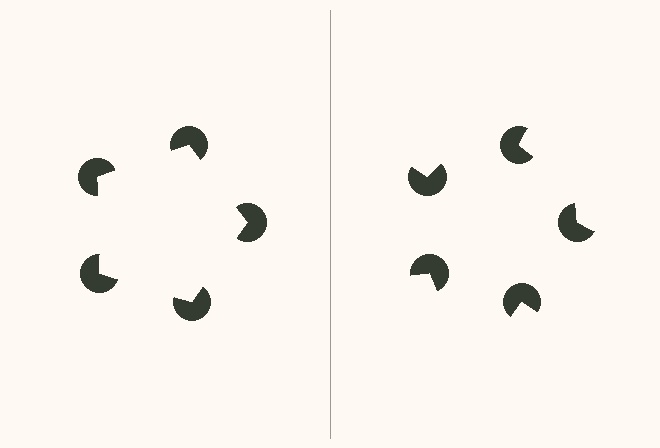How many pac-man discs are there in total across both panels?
10 — 5 on each side.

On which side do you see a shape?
An illusory pentagon appears on the left side. On the right side the wedge cuts are rotated, so no coherent shape forms.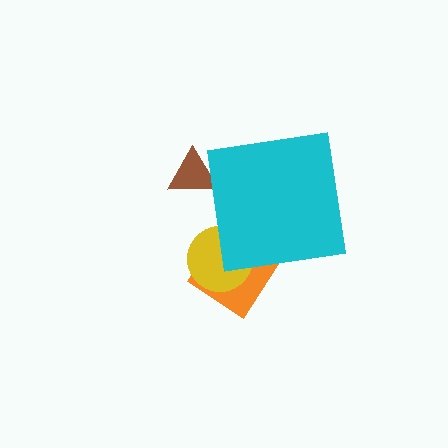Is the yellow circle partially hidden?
Yes, the yellow circle is partially hidden behind the cyan square.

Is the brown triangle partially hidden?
Yes, the brown triangle is partially hidden behind the cyan square.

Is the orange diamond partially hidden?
Yes, the orange diamond is partially hidden behind the cyan square.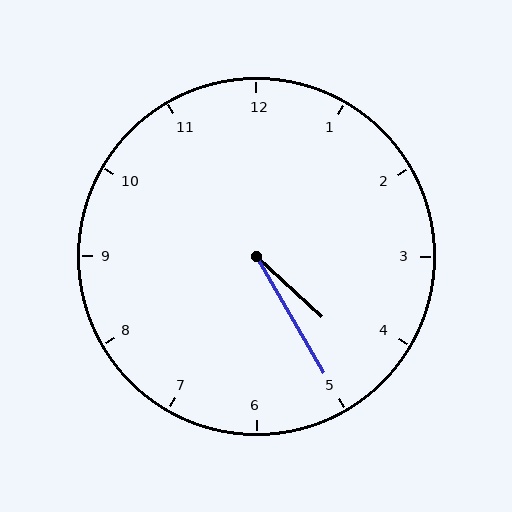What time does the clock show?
4:25.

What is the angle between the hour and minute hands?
Approximately 18 degrees.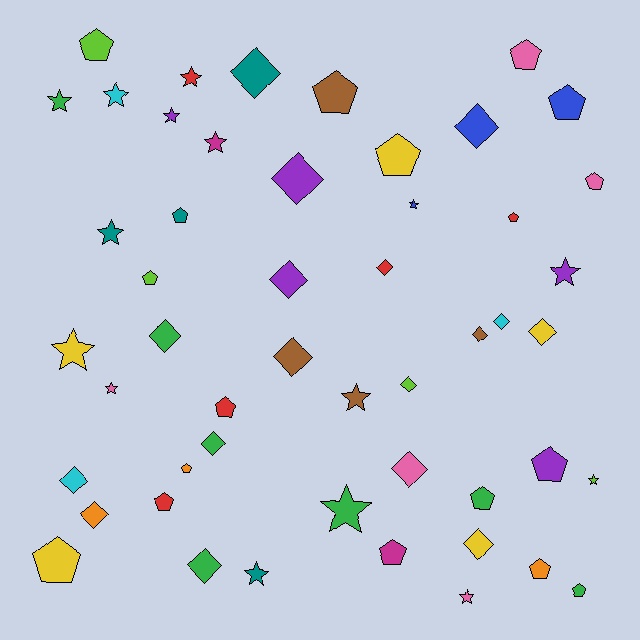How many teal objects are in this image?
There are 4 teal objects.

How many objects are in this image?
There are 50 objects.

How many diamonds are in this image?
There are 17 diamonds.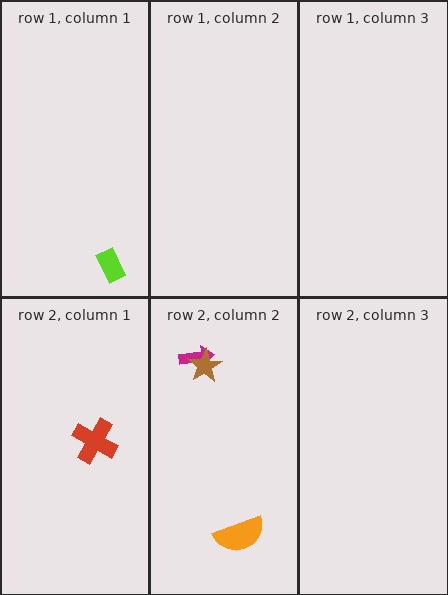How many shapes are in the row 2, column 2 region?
3.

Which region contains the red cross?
The row 2, column 1 region.